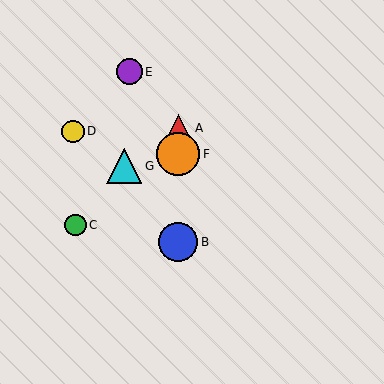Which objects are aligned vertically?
Objects A, B, F are aligned vertically.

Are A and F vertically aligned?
Yes, both are at x≈178.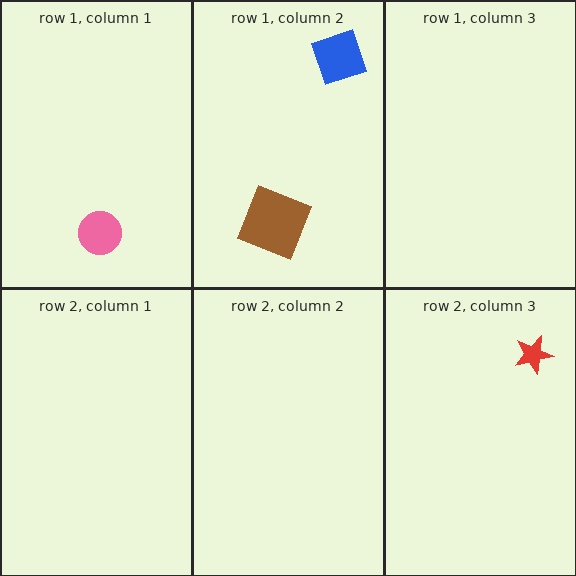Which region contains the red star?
The row 2, column 3 region.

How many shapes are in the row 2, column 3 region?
1.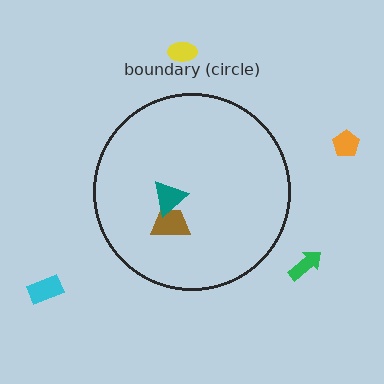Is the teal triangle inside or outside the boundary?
Inside.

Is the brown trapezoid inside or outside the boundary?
Inside.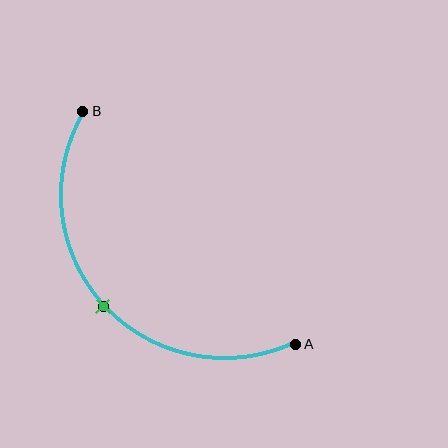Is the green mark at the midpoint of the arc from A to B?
Yes. The green mark lies on the arc at equal arc-length from both A and B — it is the arc midpoint.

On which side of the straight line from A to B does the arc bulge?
The arc bulges below and to the left of the straight line connecting A and B.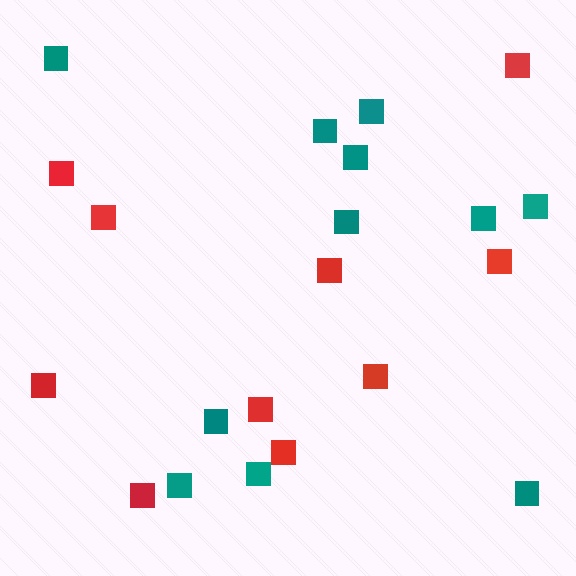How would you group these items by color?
There are 2 groups: one group of teal squares (11) and one group of red squares (10).